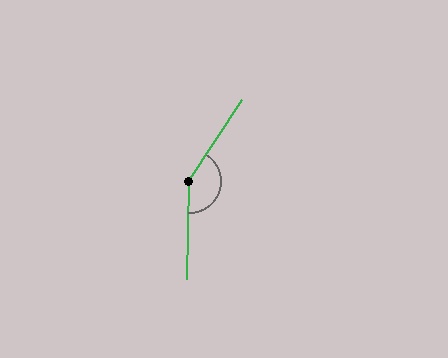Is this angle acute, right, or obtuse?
It is obtuse.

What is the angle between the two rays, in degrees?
Approximately 148 degrees.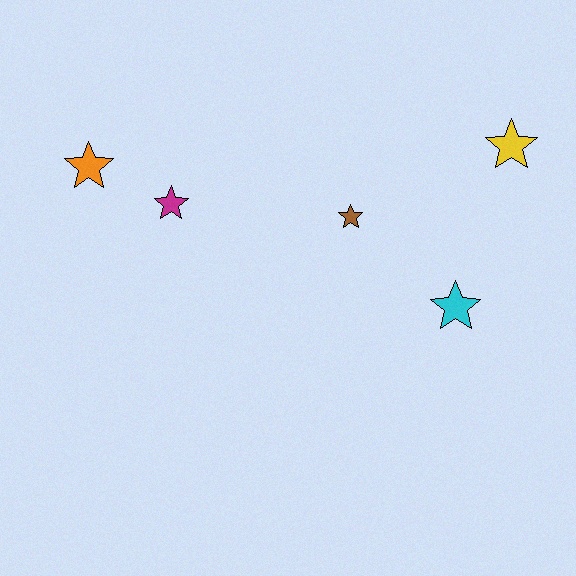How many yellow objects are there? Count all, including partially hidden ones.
There is 1 yellow object.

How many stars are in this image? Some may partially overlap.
There are 5 stars.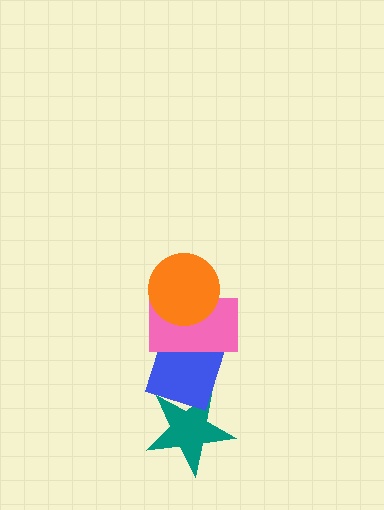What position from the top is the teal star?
The teal star is 4th from the top.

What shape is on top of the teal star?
The blue diamond is on top of the teal star.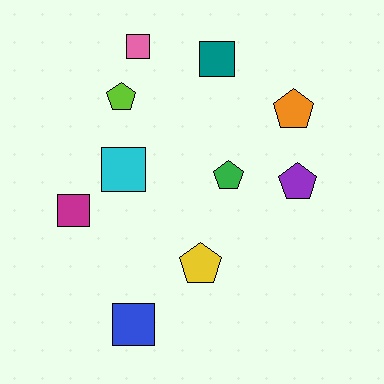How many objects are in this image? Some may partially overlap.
There are 10 objects.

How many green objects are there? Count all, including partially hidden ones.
There is 1 green object.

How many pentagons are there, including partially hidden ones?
There are 5 pentagons.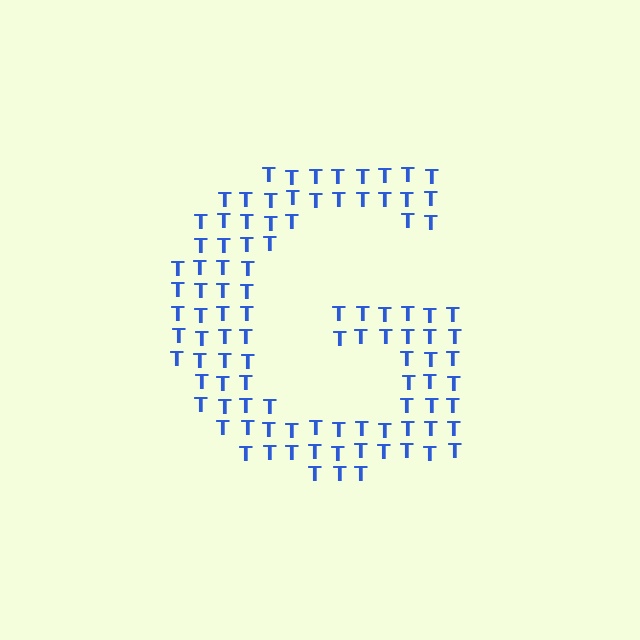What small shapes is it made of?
It is made of small letter T's.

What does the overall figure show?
The overall figure shows the letter G.